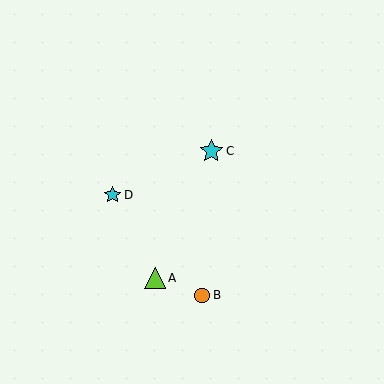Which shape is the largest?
The cyan star (labeled C) is the largest.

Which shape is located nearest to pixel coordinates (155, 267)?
The lime triangle (labeled A) at (155, 278) is nearest to that location.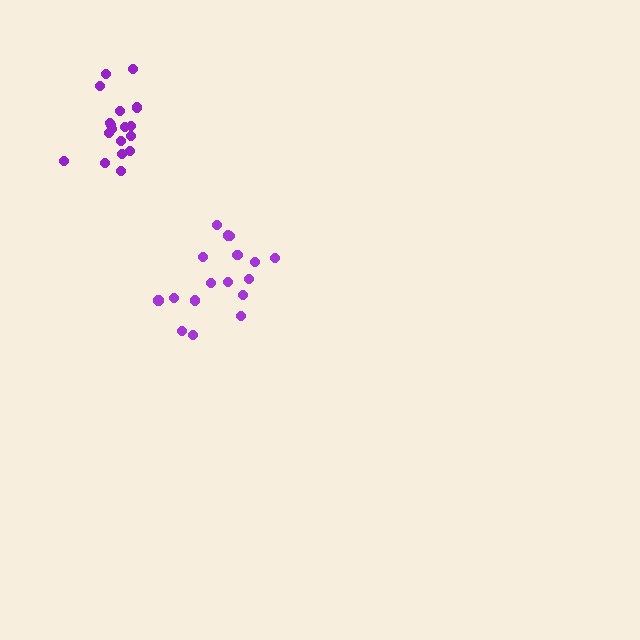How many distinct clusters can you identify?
There are 2 distinct clusters.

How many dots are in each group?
Group 1: 18 dots, Group 2: 18 dots (36 total).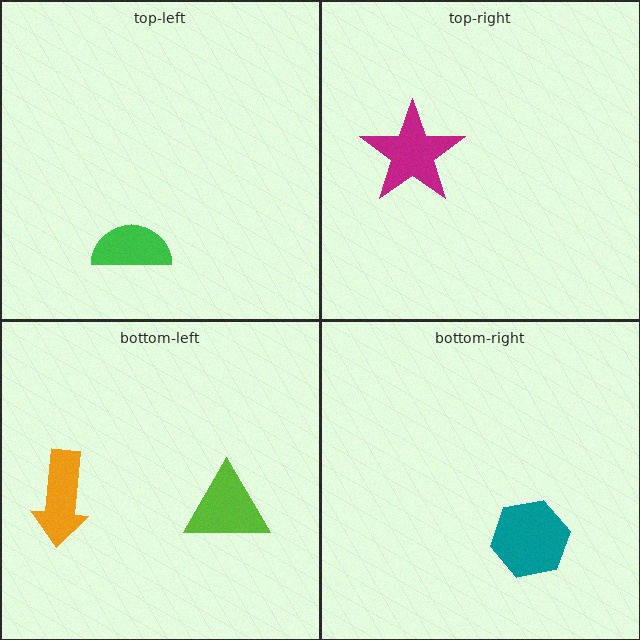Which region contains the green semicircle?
The top-left region.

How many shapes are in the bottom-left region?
2.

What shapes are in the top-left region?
The green semicircle.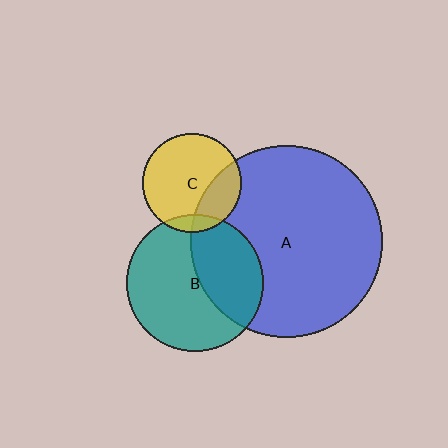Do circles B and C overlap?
Yes.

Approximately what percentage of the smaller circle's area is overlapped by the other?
Approximately 10%.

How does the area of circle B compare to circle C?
Approximately 2.0 times.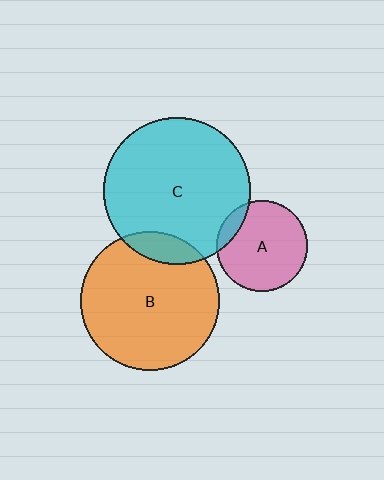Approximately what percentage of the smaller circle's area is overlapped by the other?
Approximately 10%.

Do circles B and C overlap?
Yes.